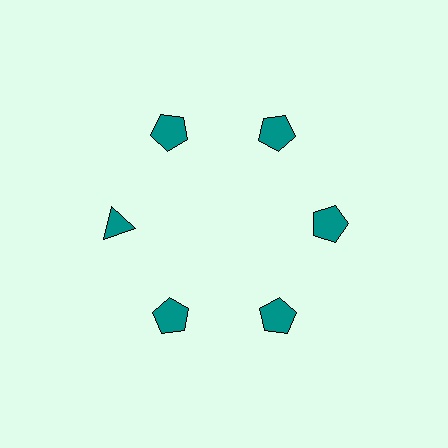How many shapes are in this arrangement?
There are 6 shapes arranged in a ring pattern.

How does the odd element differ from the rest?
It has a different shape: triangle instead of pentagon.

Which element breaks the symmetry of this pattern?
The teal triangle at roughly the 9 o'clock position breaks the symmetry. All other shapes are teal pentagons.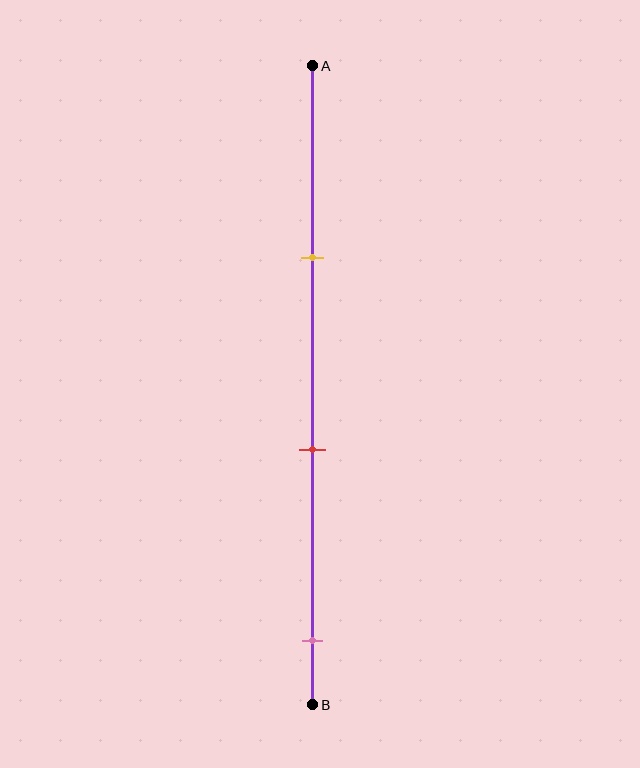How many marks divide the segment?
There are 3 marks dividing the segment.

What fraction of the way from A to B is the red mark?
The red mark is approximately 60% (0.6) of the way from A to B.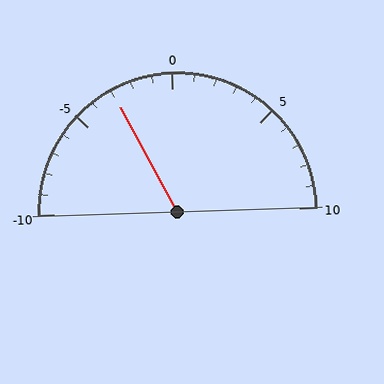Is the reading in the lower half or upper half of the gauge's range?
The reading is in the lower half of the range (-10 to 10).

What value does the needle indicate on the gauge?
The needle indicates approximately -3.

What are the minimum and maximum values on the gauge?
The gauge ranges from -10 to 10.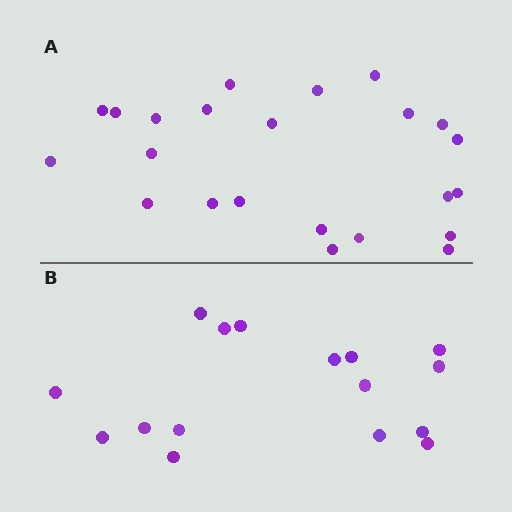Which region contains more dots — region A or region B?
Region A (the top region) has more dots.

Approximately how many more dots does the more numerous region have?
Region A has roughly 8 or so more dots than region B.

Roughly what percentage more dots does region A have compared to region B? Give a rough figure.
About 45% more.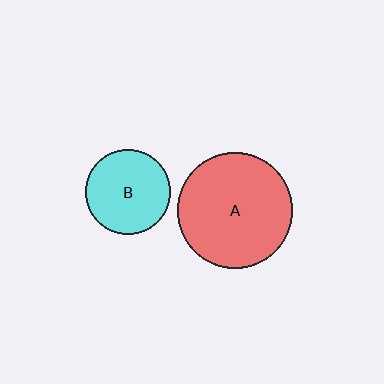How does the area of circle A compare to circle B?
Approximately 1.9 times.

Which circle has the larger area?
Circle A (red).